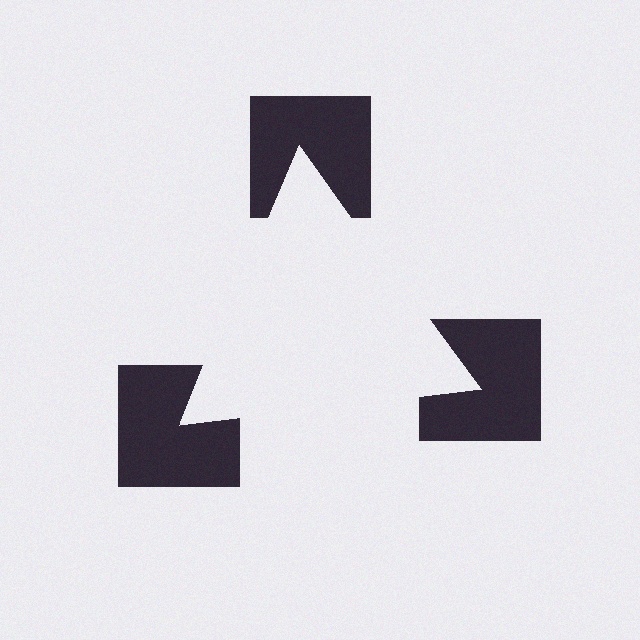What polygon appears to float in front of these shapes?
An illusory triangle — its edges are inferred from the aligned wedge cuts in the notched squares, not physically drawn.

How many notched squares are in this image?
There are 3 — one at each vertex of the illusory triangle.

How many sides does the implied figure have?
3 sides.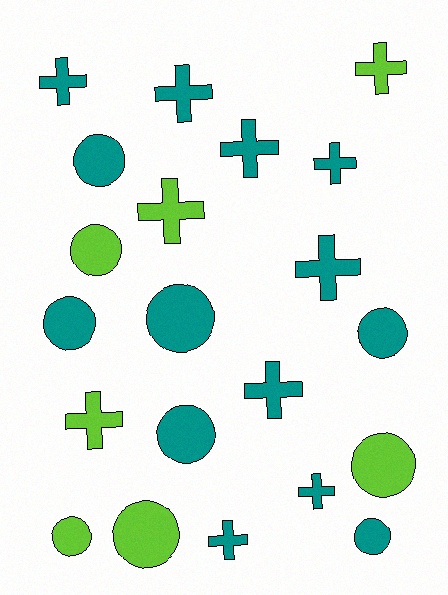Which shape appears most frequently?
Cross, with 11 objects.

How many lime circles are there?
There are 4 lime circles.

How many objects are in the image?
There are 21 objects.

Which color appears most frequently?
Teal, with 14 objects.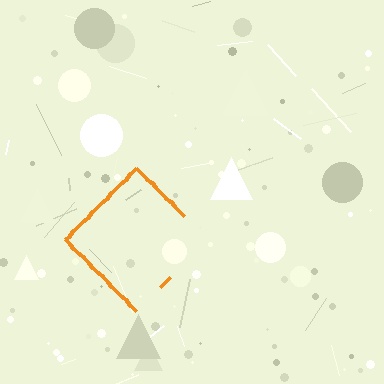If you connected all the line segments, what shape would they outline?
They would outline a diamond.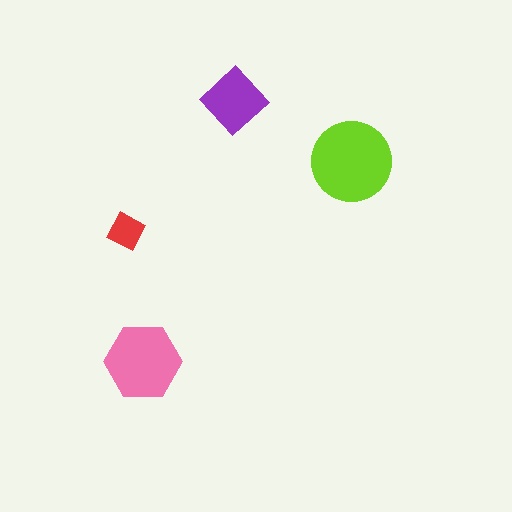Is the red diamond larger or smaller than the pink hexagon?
Smaller.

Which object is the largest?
The lime circle.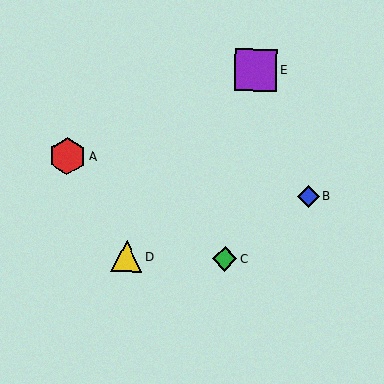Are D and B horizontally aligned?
No, D is at y≈256 and B is at y≈196.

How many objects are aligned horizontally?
2 objects (C, D) are aligned horizontally.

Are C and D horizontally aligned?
Yes, both are at y≈259.